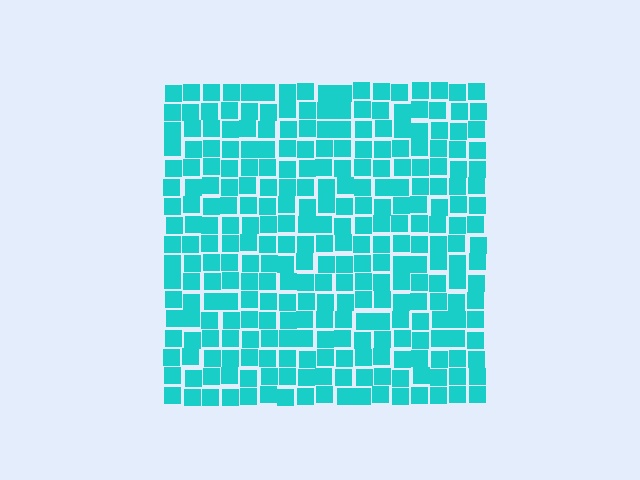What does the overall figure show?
The overall figure shows a square.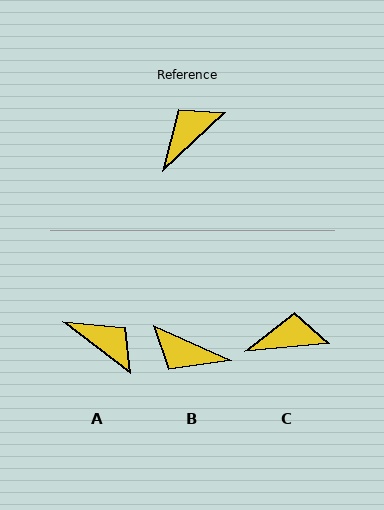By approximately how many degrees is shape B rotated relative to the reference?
Approximately 113 degrees counter-clockwise.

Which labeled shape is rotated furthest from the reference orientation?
B, about 113 degrees away.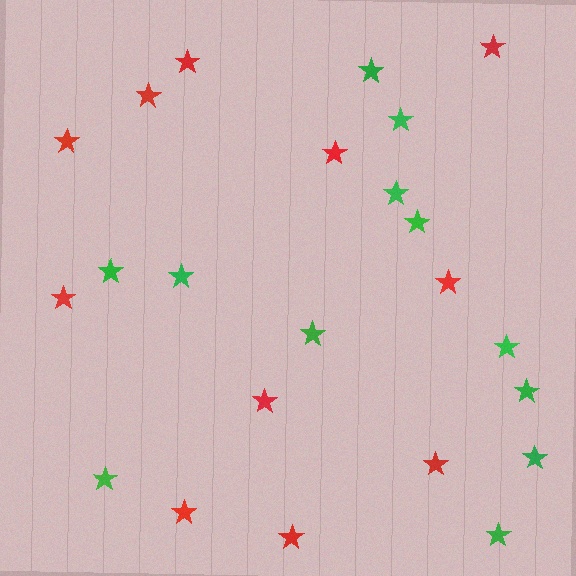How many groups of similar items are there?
There are 2 groups: one group of red stars (11) and one group of green stars (12).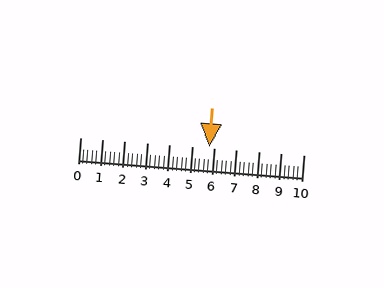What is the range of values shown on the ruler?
The ruler shows values from 0 to 10.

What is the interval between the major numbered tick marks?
The major tick marks are spaced 1 units apart.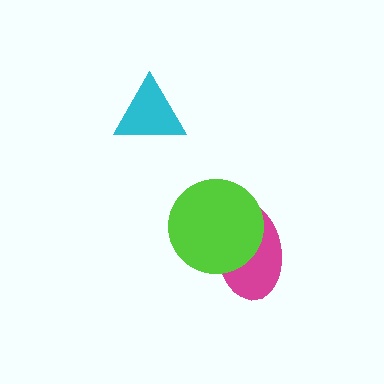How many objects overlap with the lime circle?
1 object overlaps with the lime circle.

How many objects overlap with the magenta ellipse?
1 object overlaps with the magenta ellipse.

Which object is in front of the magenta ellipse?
The lime circle is in front of the magenta ellipse.